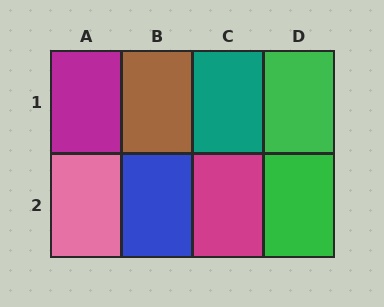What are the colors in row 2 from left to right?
Pink, blue, magenta, green.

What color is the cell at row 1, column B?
Brown.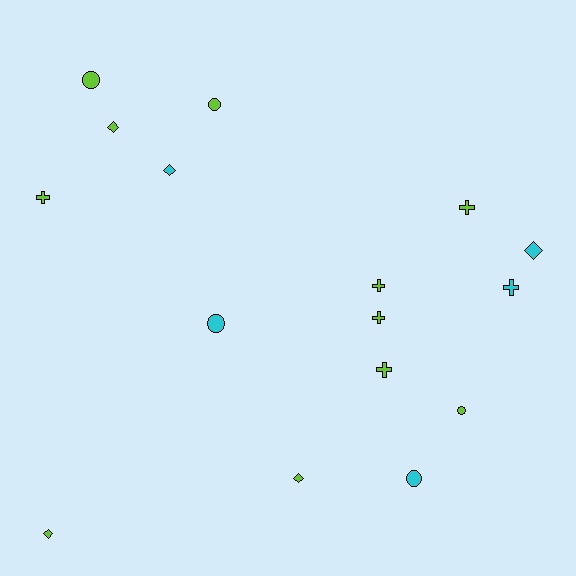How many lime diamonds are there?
There are 3 lime diamonds.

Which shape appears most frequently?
Cross, with 6 objects.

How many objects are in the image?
There are 16 objects.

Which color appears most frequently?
Lime, with 11 objects.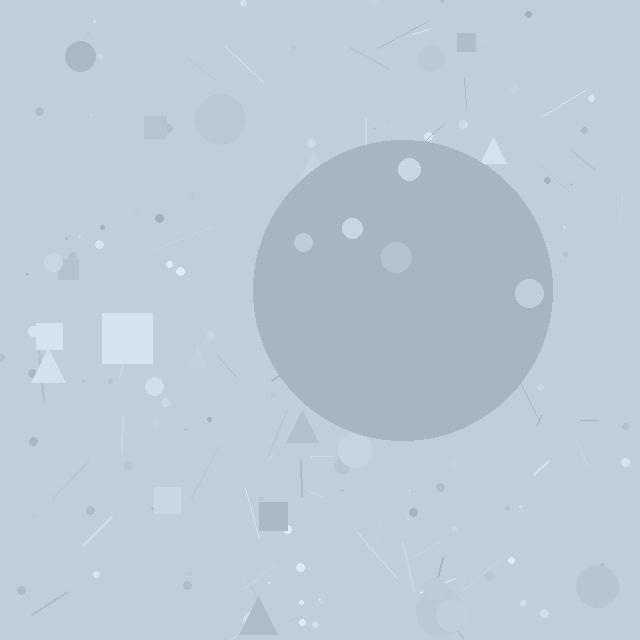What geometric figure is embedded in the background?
A circle is embedded in the background.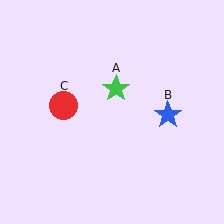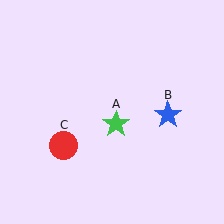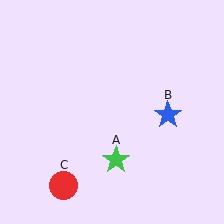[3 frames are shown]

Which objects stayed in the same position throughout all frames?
Blue star (object B) remained stationary.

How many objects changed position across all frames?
2 objects changed position: green star (object A), red circle (object C).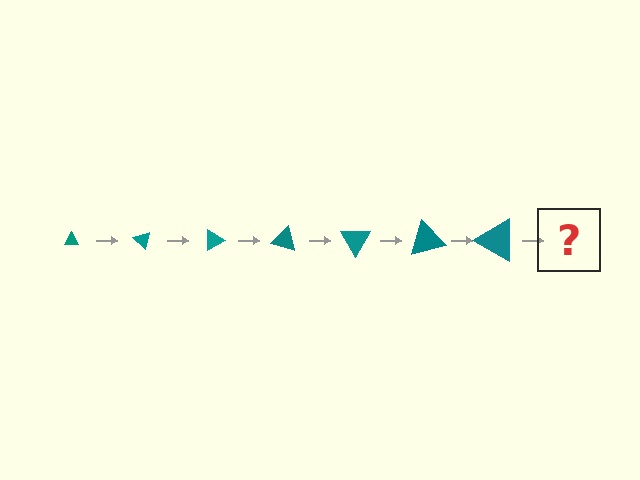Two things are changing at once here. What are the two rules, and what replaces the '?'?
The two rules are that the triangle grows larger each step and it rotates 45 degrees each step. The '?' should be a triangle, larger than the previous one and rotated 315 degrees from the start.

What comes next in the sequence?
The next element should be a triangle, larger than the previous one and rotated 315 degrees from the start.